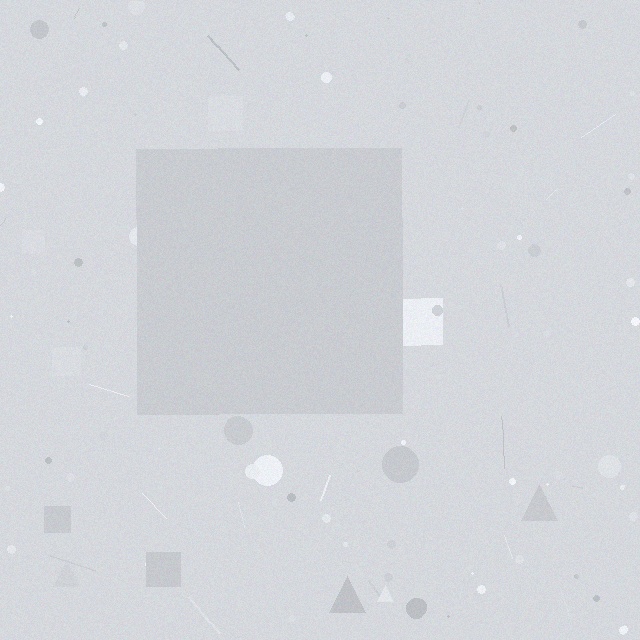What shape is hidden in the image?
A square is hidden in the image.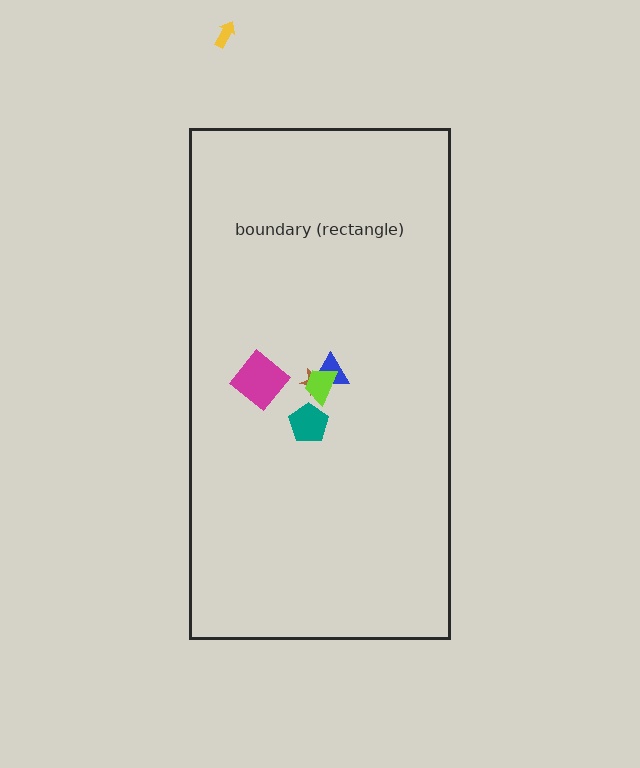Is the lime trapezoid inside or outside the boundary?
Inside.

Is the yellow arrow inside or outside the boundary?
Outside.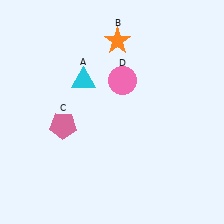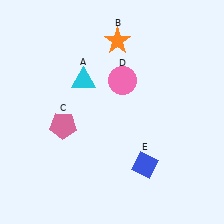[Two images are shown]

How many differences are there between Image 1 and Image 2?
There is 1 difference between the two images.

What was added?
A blue diamond (E) was added in Image 2.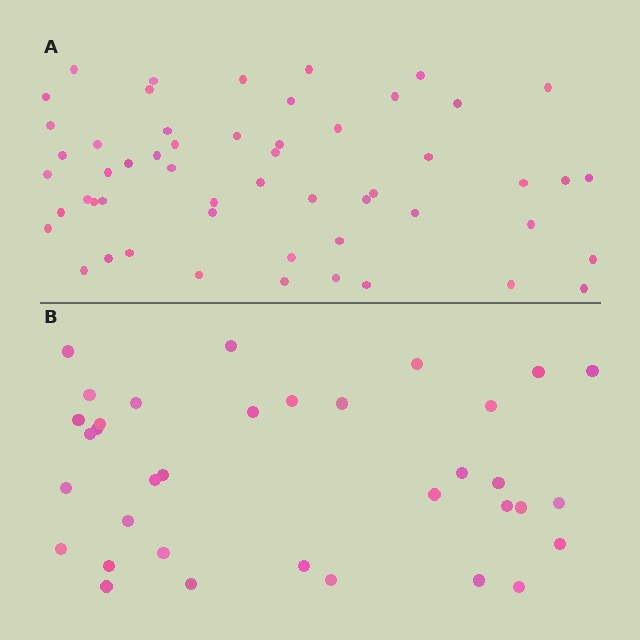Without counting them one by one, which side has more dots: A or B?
Region A (the top region) has more dots.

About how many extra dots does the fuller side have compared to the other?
Region A has approximately 20 more dots than region B.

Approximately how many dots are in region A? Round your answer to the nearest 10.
About 50 dots. (The exact count is 54, which rounds to 50.)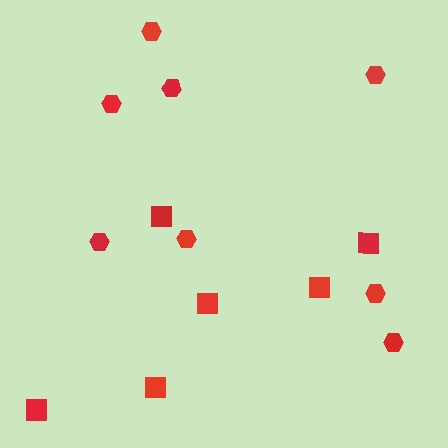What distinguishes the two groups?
There are 2 groups: one group of squares (6) and one group of hexagons (8).